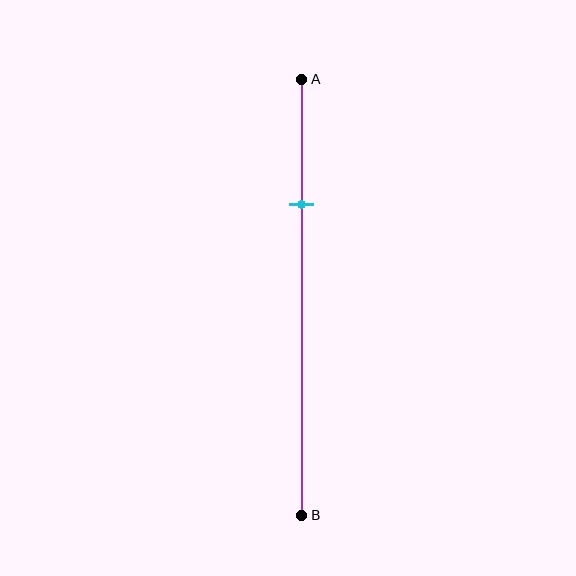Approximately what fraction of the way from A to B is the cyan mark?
The cyan mark is approximately 30% of the way from A to B.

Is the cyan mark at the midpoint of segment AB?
No, the mark is at about 30% from A, not at the 50% midpoint.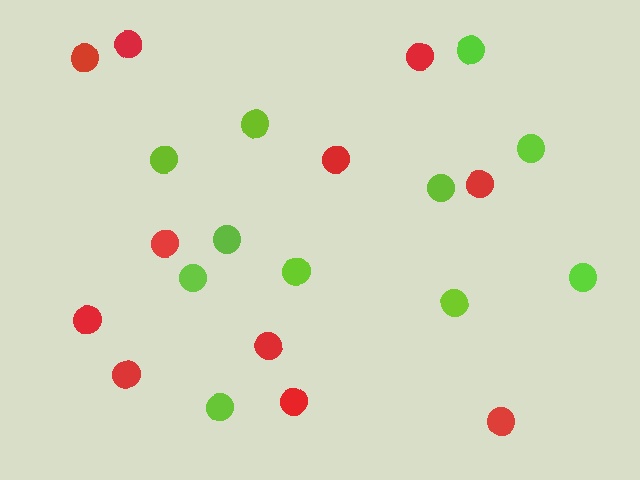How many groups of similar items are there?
There are 2 groups: one group of lime circles (11) and one group of red circles (11).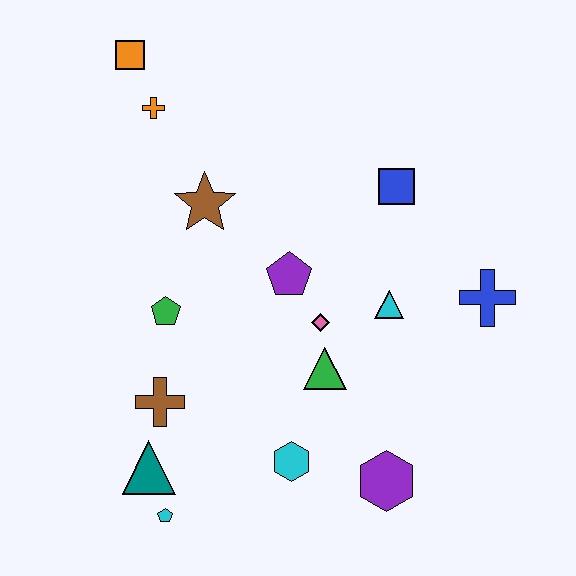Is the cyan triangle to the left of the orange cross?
No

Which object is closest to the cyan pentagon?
The teal triangle is closest to the cyan pentagon.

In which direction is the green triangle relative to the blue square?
The green triangle is below the blue square.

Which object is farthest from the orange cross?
The purple hexagon is farthest from the orange cross.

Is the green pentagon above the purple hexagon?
Yes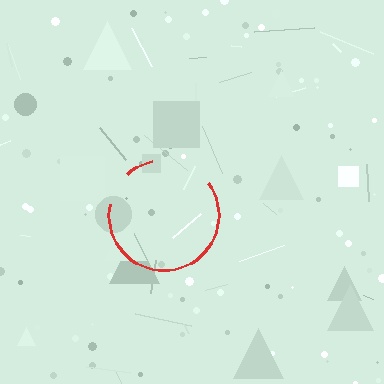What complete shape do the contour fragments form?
The contour fragments form a circle.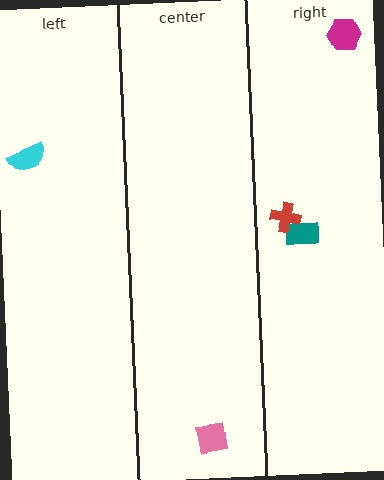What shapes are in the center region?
The pink square.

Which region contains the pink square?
The center region.